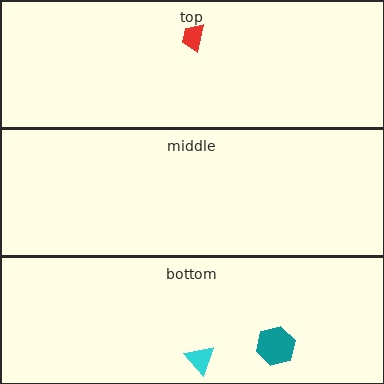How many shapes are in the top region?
1.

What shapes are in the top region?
The red trapezoid.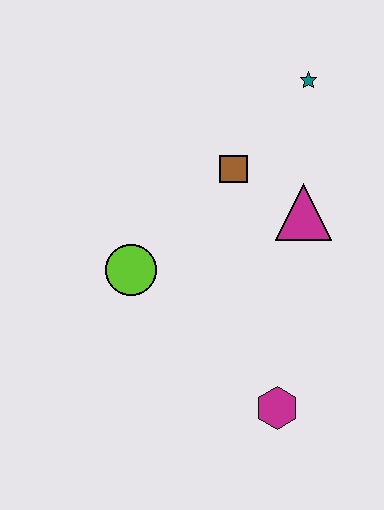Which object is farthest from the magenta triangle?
The magenta hexagon is farthest from the magenta triangle.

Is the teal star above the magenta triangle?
Yes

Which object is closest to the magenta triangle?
The brown square is closest to the magenta triangle.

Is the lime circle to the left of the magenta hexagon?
Yes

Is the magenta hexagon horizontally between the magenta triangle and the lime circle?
Yes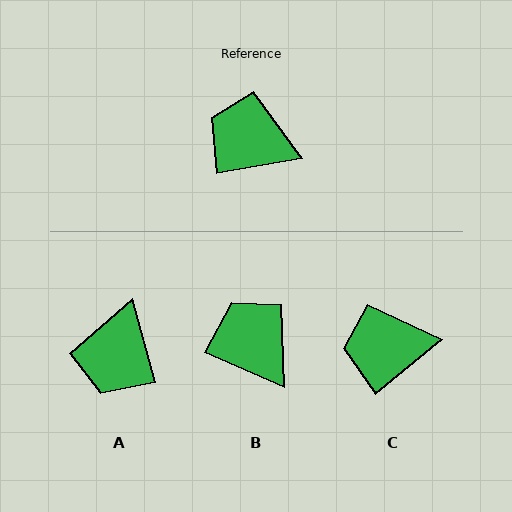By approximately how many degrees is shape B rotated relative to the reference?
Approximately 34 degrees clockwise.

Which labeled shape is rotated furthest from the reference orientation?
A, about 96 degrees away.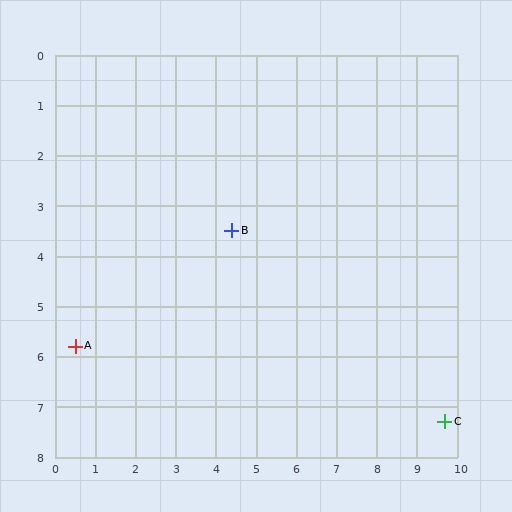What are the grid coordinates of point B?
Point B is at approximately (4.4, 3.5).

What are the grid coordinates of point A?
Point A is at approximately (0.5, 5.8).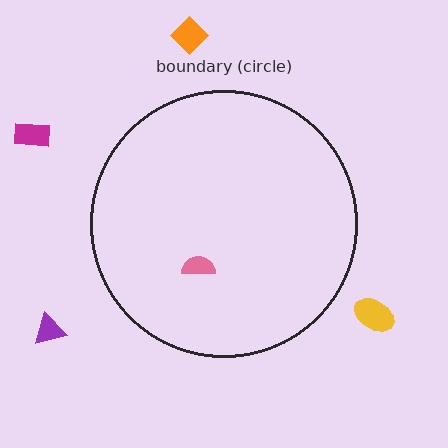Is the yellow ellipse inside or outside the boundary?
Outside.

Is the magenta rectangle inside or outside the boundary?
Outside.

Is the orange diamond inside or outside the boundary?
Outside.